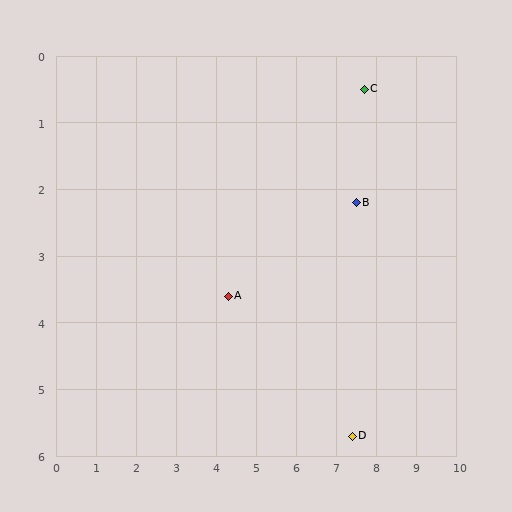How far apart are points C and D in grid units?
Points C and D are about 5.2 grid units apart.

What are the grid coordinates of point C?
Point C is at approximately (7.7, 0.5).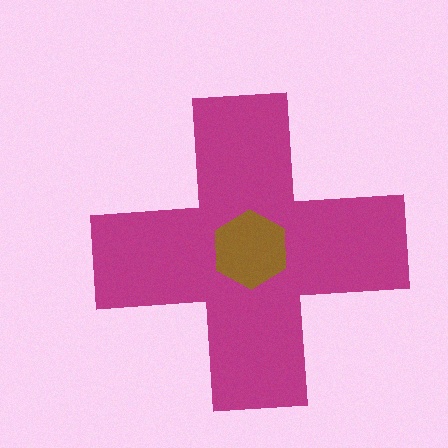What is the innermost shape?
The brown hexagon.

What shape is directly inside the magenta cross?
The brown hexagon.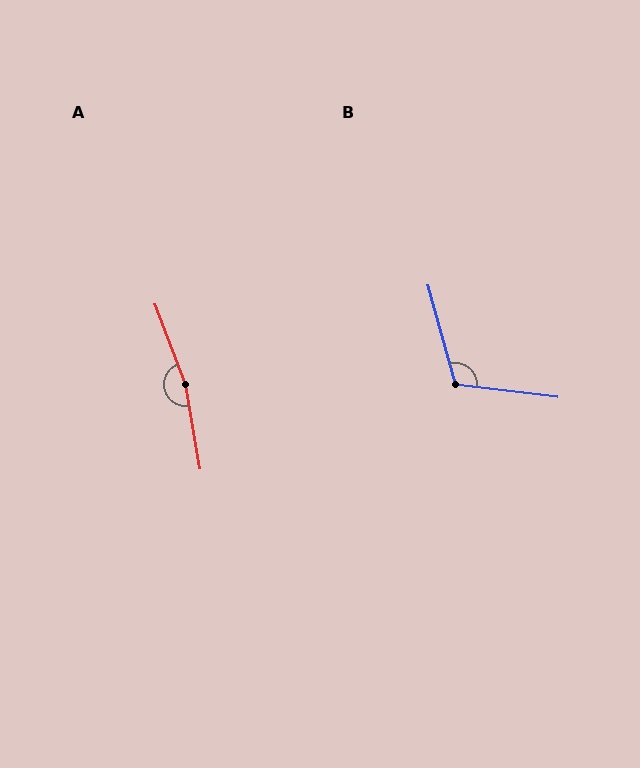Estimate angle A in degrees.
Approximately 169 degrees.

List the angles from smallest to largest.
B (112°), A (169°).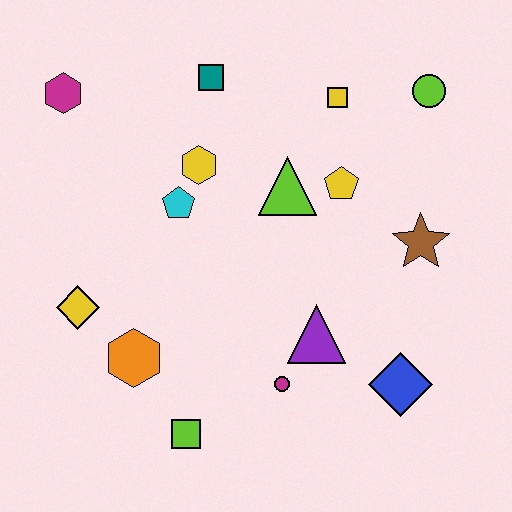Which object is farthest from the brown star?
The magenta hexagon is farthest from the brown star.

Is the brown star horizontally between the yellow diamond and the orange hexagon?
No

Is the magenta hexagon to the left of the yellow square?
Yes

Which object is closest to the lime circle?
The yellow square is closest to the lime circle.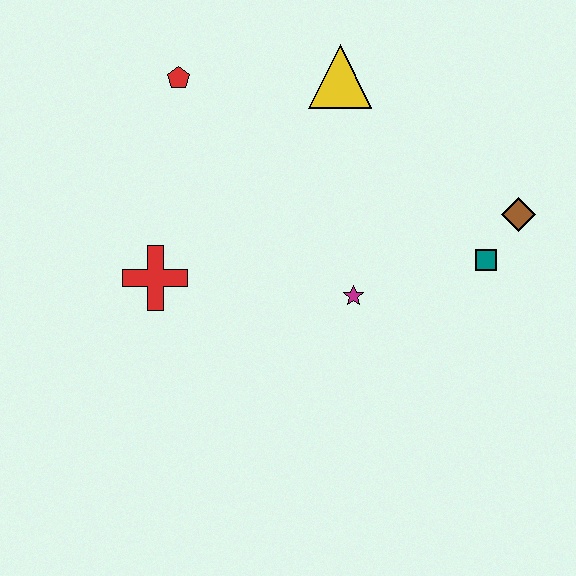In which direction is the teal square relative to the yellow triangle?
The teal square is below the yellow triangle.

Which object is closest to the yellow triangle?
The red pentagon is closest to the yellow triangle.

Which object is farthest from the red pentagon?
The brown diamond is farthest from the red pentagon.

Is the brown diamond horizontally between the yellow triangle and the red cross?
No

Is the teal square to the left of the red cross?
No